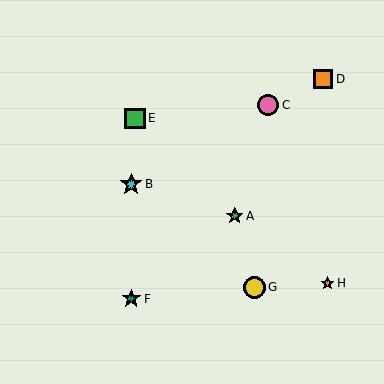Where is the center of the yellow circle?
The center of the yellow circle is at (254, 287).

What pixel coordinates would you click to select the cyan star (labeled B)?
Click at (131, 184) to select the cyan star B.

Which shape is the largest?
The cyan star (labeled B) is the largest.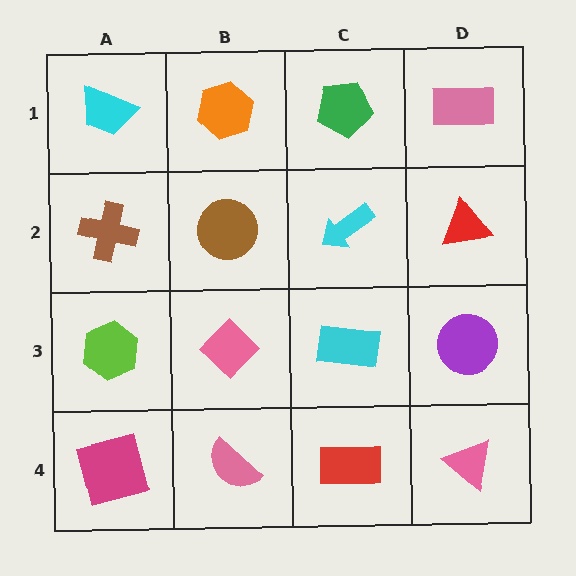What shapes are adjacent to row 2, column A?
A cyan trapezoid (row 1, column A), a lime hexagon (row 3, column A), a brown circle (row 2, column B).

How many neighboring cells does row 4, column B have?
3.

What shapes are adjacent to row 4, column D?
A purple circle (row 3, column D), a red rectangle (row 4, column C).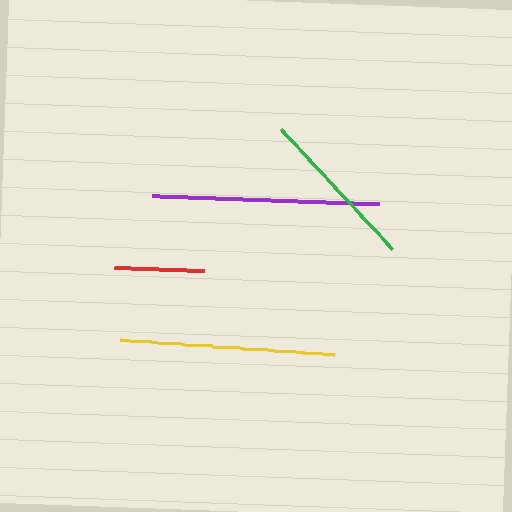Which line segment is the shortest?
The red line is the shortest at approximately 90 pixels.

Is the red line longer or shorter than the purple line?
The purple line is longer than the red line.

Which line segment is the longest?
The purple line is the longest at approximately 227 pixels.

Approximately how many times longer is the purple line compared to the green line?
The purple line is approximately 1.4 times the length of the green line.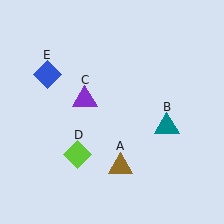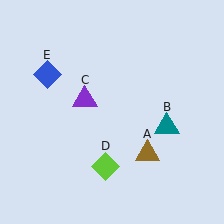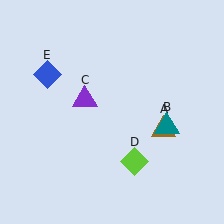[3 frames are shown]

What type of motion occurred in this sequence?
The brown triangle (object A), lime diamond (object D) rotated counterclockwise around the center of the scene.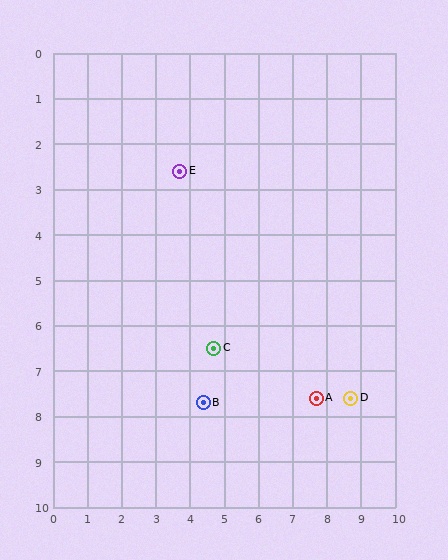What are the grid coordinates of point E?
Point E is at approximately (3.7, 2.6).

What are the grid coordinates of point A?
Point A is at approximately (7.7, 7.6).